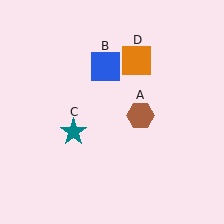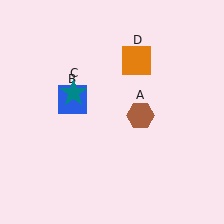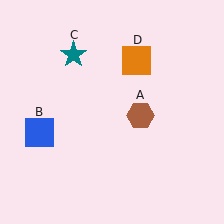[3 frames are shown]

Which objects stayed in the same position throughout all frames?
Brown hexagon (object A) and orange square (object D) remained stationary.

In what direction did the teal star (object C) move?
The teal star (object C) moved up.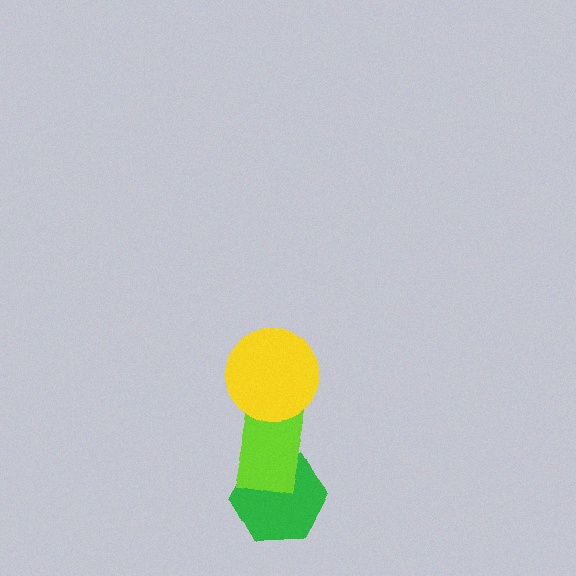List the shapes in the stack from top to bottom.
From top to bottom: the yellow circle, the lime rectangle, the green hexagon.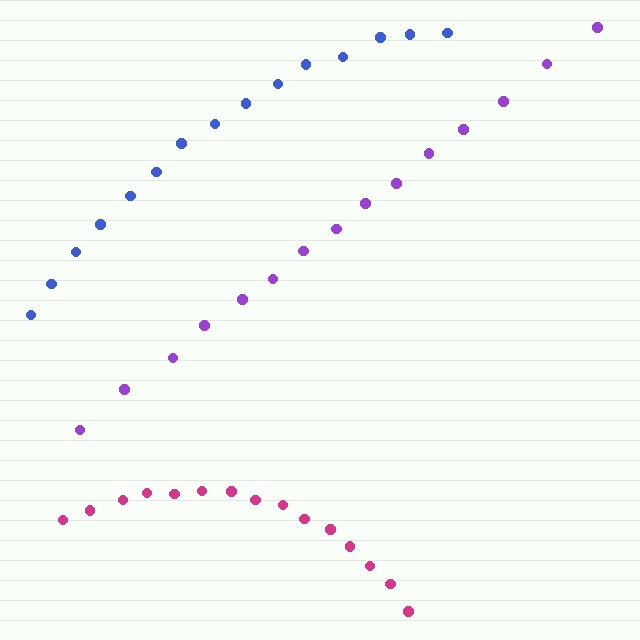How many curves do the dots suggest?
There are 3 distinct paths.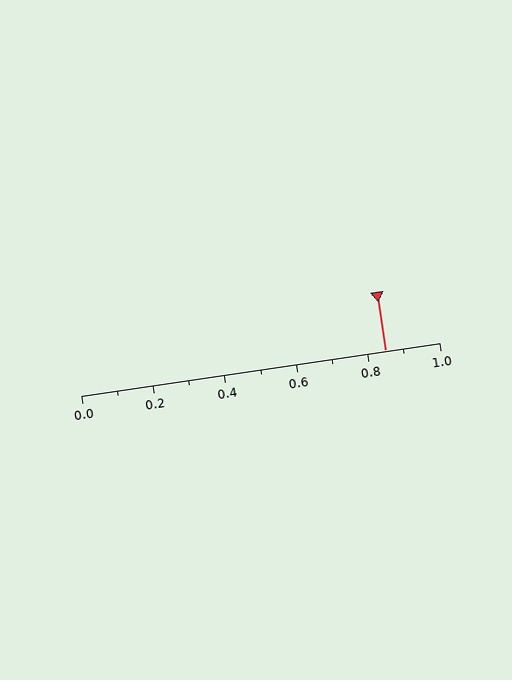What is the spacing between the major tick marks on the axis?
The major ticks are spaced 0.2 apart.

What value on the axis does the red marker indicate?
The marker indicates approximately 0.85.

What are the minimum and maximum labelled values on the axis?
The axis runs from 0.0 to 1.0.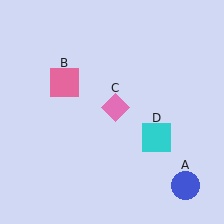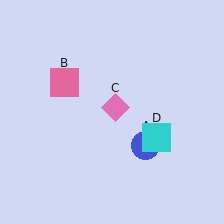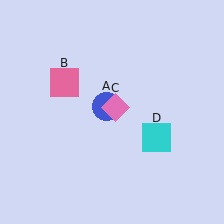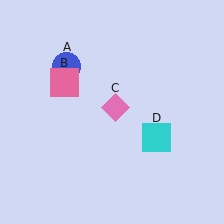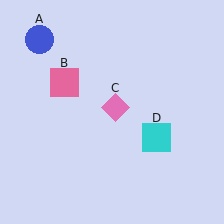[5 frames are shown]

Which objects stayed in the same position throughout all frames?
Pink square (object B) and pink diamond (object C) and cyan square (object D) remained stationary.